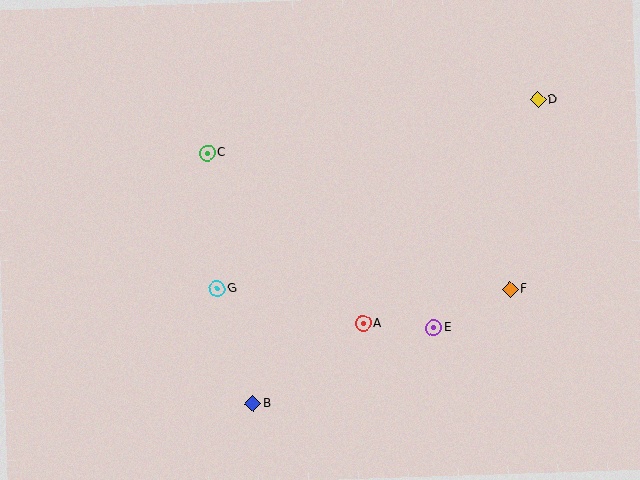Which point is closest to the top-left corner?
Point C is closest to the top-left corner.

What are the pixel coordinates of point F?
Point F is at (510, 289).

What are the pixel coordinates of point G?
Point G is at (217, 288).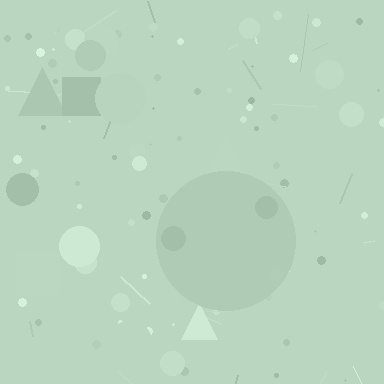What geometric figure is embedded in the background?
A circle is embedded in the background.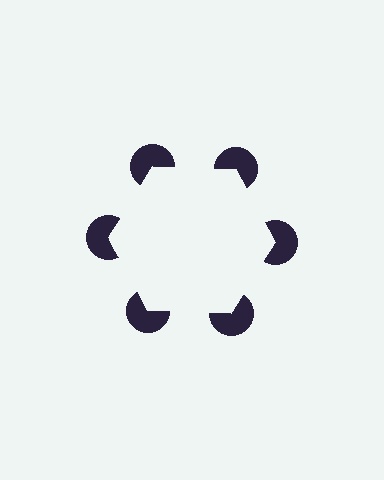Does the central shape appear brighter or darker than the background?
It typically appears slightly brighter than the background, even though no actual brightness change is drawn.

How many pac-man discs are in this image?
There are 6 — one at each vertex of the illusory hexagon.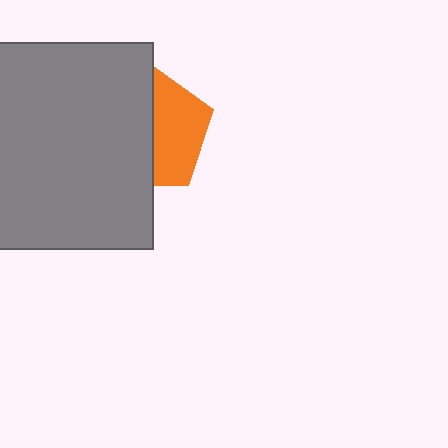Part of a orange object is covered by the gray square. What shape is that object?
It is a pentagon.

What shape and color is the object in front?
The object in front is a gray square.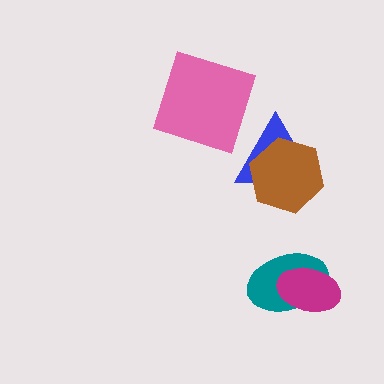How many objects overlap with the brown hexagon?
1 object overlaps with the brown hexagon.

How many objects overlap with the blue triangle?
1 object overlaps with the blue triangle.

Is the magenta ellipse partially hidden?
No, no other shape covers it.